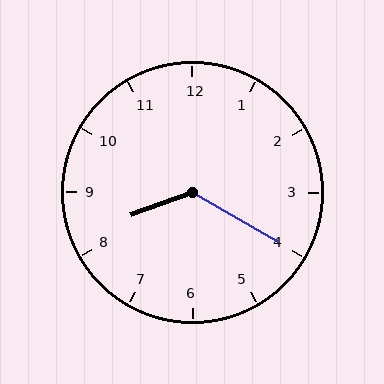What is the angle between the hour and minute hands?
Approximately 130 degrees.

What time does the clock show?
8:20.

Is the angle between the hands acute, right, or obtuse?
It is obtuse.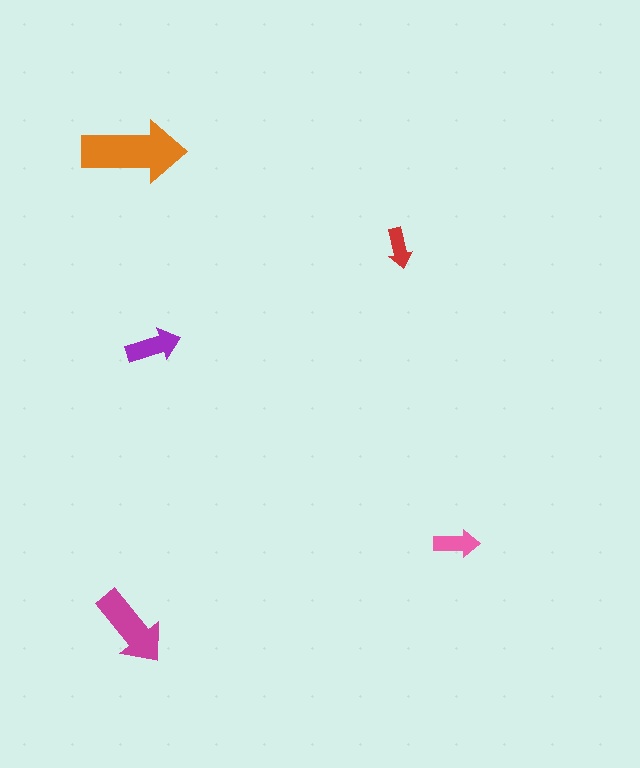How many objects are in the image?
There are 5 objects in the image.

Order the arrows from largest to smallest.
the orange one, the magenta one, the purple one, the pink one, the red one.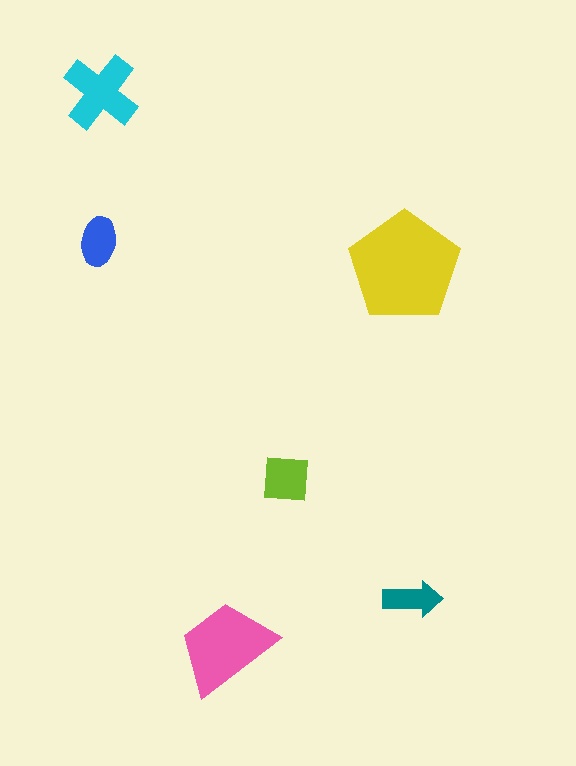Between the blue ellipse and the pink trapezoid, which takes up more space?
The pink trapezoid.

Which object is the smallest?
The teal arrow.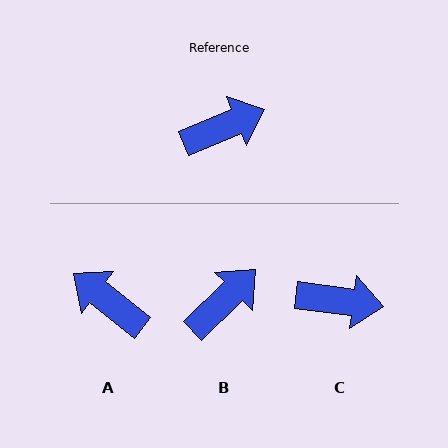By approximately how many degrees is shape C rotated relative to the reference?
Approximately 30 degrees clockwise.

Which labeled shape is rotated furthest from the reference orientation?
A, about 119 degrees away.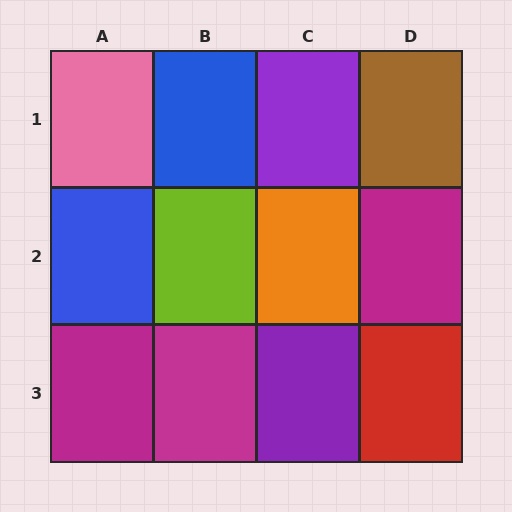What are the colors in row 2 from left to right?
Blue, lime, orange, magenta.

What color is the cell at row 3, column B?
Magenta.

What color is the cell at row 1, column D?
Brown.